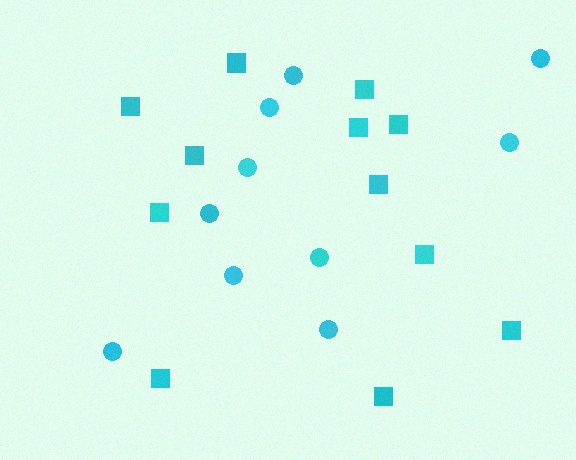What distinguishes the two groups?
There are 2 groups: one group of circles (10) and one group of squares (12).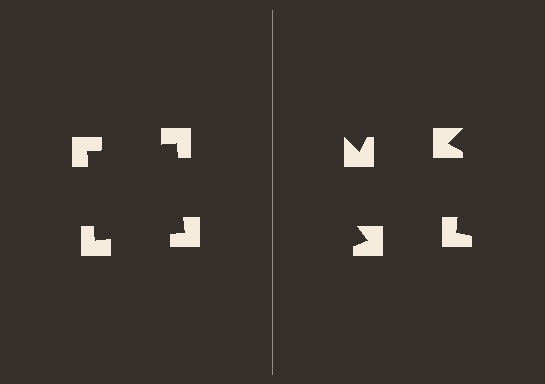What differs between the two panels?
The notched squares are positioned identically on both sides; only the wedge orientations differ. On the left they align to a square; on the right they are misaligned.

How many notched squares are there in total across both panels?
8 — 4 on each side.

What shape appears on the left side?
An illusory square.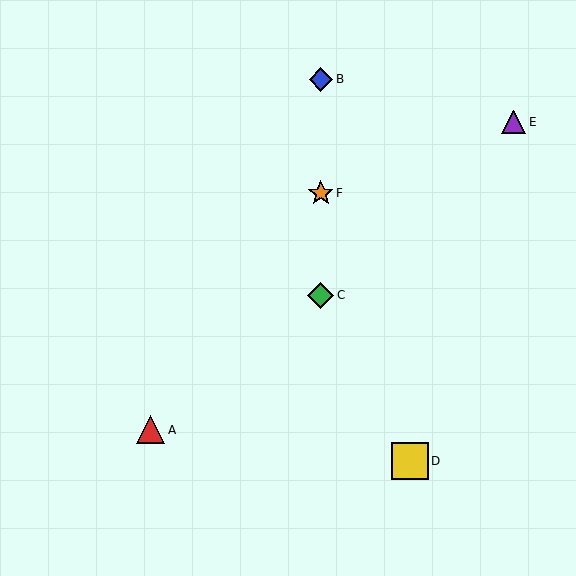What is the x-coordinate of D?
Object D is at x≈410.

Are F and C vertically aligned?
Yes, both are at x≈321.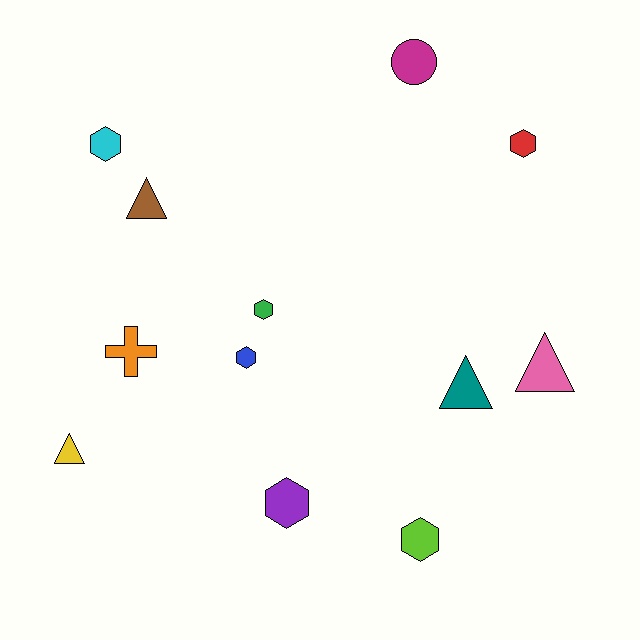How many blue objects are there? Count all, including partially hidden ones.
There is 1 blue object.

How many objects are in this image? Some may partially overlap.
There are 12 objects.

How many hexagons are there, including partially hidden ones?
There are 6 hexagons.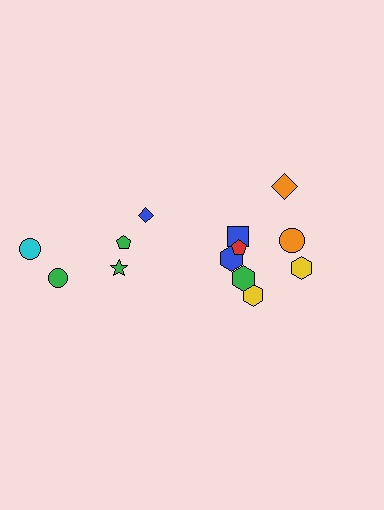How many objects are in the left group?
There are 5 objects.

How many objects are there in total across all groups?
There are 13 objects.